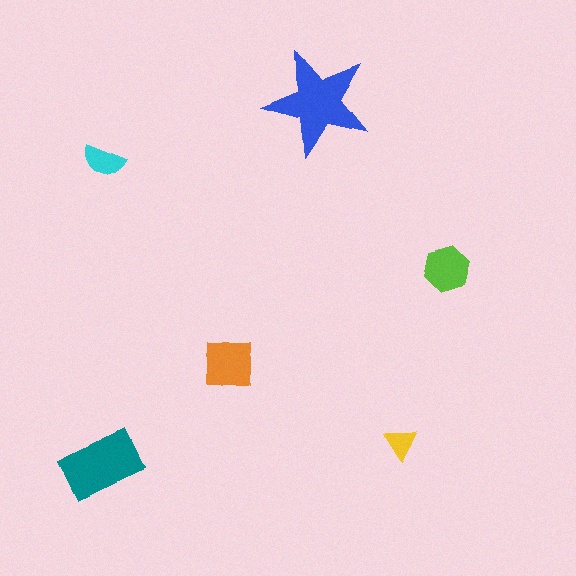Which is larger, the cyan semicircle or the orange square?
The orange square.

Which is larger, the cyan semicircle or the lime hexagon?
The lime hexagon.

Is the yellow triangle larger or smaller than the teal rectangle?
Smaller.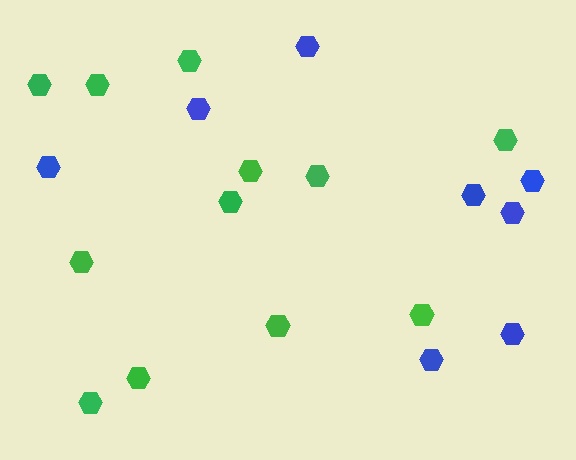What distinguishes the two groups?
There are 2 groups: one group of green hexagons (12) and one group of blue hexagons (8).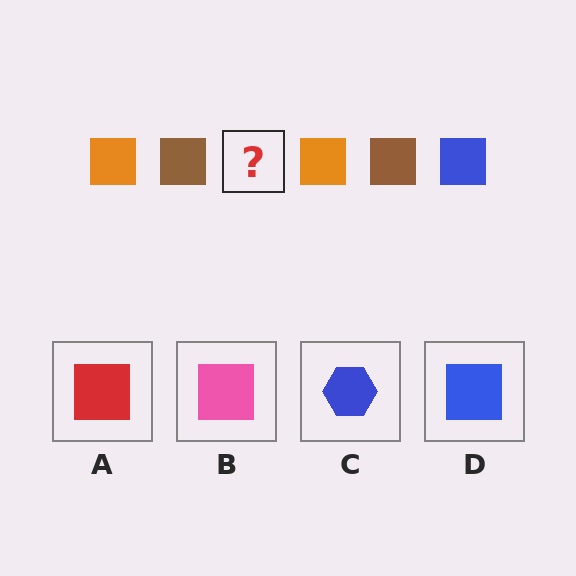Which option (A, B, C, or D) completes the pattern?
D.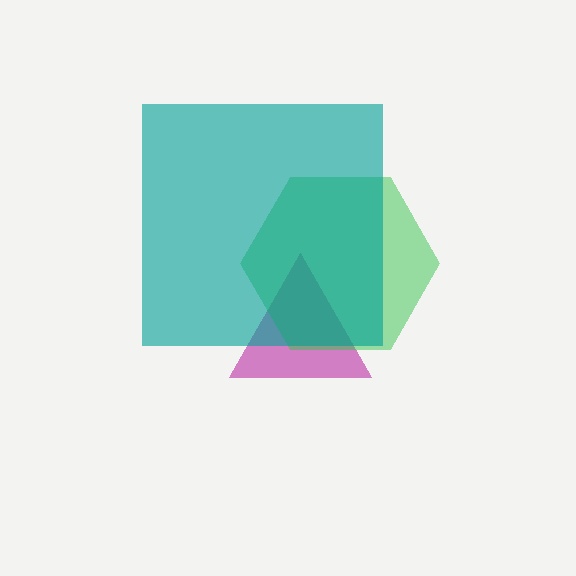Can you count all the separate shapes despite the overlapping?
Yes, there are 3 separate shapes.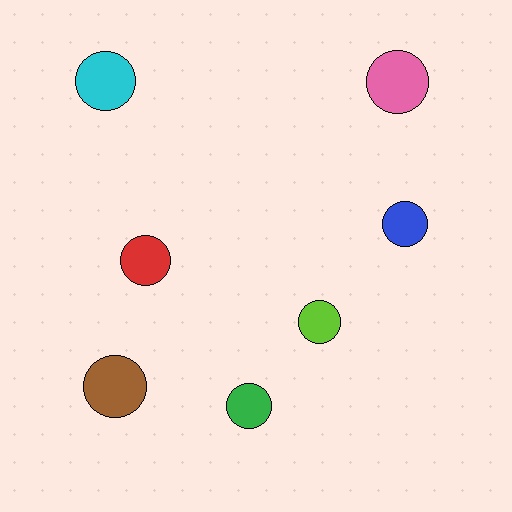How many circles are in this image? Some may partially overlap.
There are 7 circles.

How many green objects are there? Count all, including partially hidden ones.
There is 1 green object.